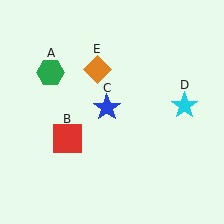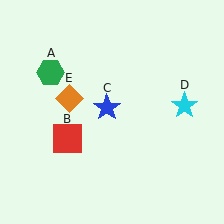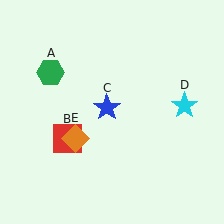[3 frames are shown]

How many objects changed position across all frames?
1 object changed position: orange diamond (object E).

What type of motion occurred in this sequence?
The orange diamond (object E) rotated counterclockwise around the center of the scene.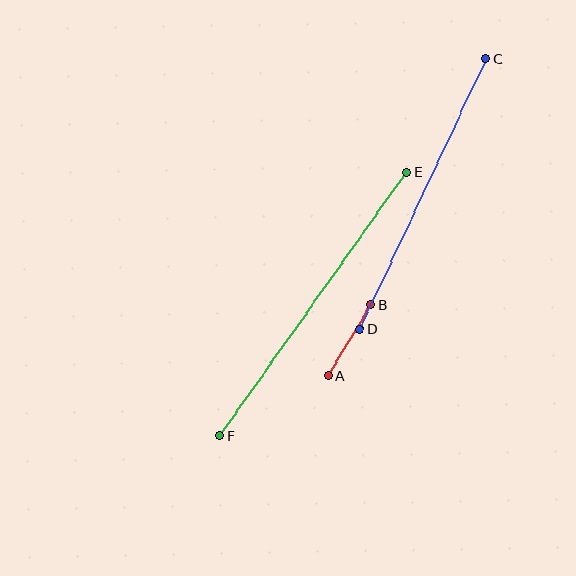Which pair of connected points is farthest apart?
Points E and F are farthest apart.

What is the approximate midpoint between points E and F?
The midpoint is at approximately (313, 304) pixels.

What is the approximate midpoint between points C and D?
The midpoint is at approximately (423, 194) pixels.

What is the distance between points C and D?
The distance is approximately 299 pixels.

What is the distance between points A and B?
The distance is approximately 83 pixels.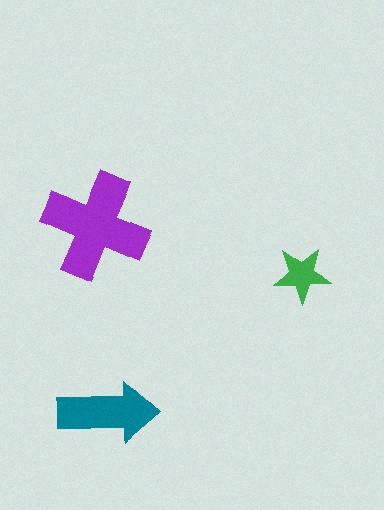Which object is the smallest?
The green star.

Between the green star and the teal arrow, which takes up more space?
The teal arrow.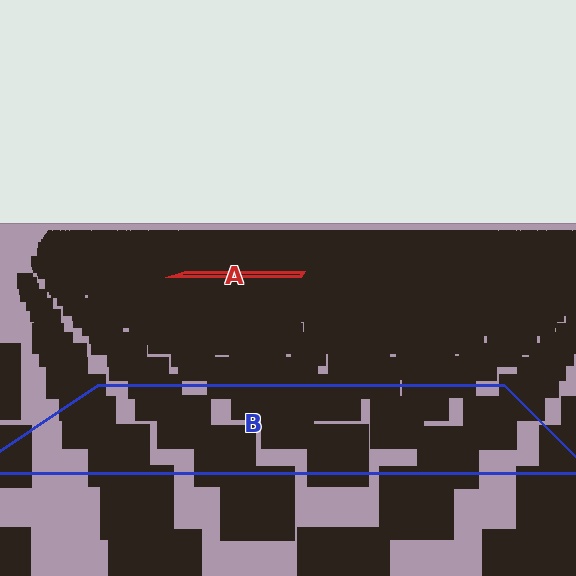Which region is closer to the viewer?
Region B is closer. The texture elements there are larger and more spread out.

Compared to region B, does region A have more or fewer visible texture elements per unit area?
Region A has more texture elements per unit area — they are packed more densely because it is farther away.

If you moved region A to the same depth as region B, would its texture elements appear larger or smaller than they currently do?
They would appear larger. At a closer depth, the same texture elements are projected at a bigger on-screen size.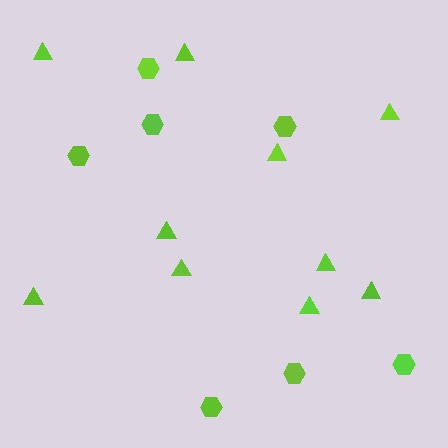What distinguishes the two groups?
There are 2 groups: one group of hexagons (7) and one group of triangles (10).